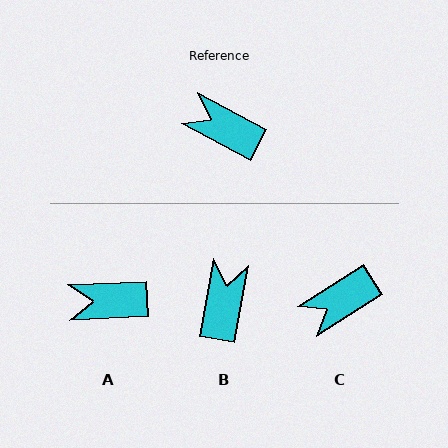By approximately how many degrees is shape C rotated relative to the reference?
Approximately 61 degrees counter-clockwise.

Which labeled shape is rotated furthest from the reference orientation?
B, about 72 degrees away.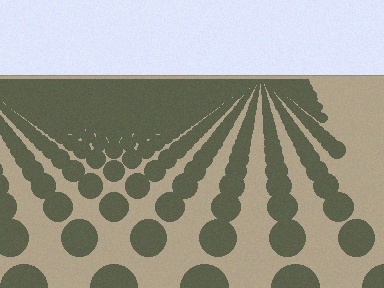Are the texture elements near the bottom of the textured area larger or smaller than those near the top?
Larger. Near the bottom, elements are closer to the viewer and appear at a bigger on-screen size.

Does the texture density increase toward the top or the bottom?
Density increases toward the top.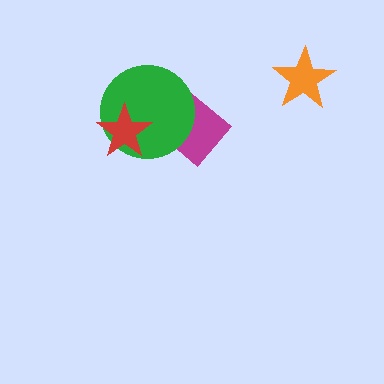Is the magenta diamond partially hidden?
Yes, it is partially covered by another shape.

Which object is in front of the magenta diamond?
The green circle is in front of the magenta diamond.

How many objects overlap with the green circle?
2 objects overlap with the green circle.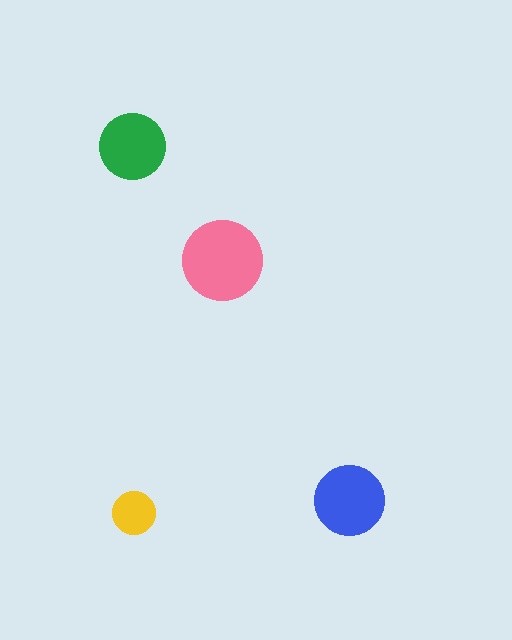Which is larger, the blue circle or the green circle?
The blue one.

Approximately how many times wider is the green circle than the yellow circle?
About 1.5 times wider.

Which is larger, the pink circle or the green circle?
The pink one.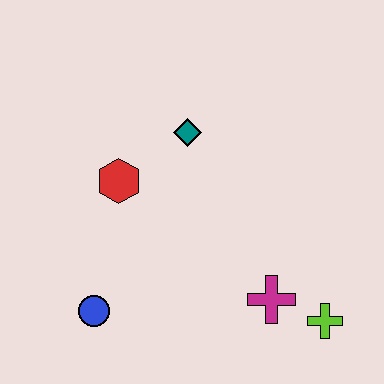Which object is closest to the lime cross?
The magenta cross is closest to the lime cross.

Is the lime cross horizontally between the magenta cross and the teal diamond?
No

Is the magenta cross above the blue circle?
Yes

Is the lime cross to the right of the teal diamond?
Yes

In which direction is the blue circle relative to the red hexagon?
The blue circle is below the red hexagon.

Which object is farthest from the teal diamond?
The lime cross is farthest from the teal diamond.